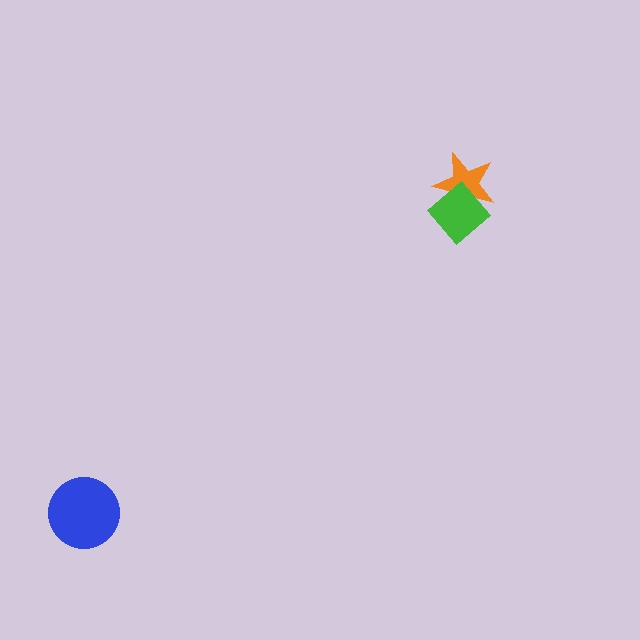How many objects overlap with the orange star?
1 object overlaps with the orange star.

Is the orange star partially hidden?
Yes, it is partially covered by another shape.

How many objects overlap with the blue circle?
0 objects overlap with the blue circle.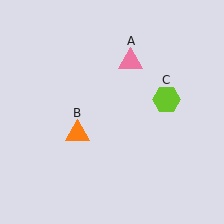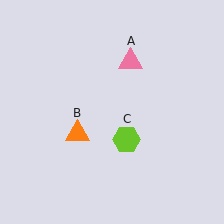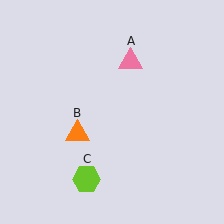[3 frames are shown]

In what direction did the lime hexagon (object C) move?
The lime hexagon (object C) moved down and to the left.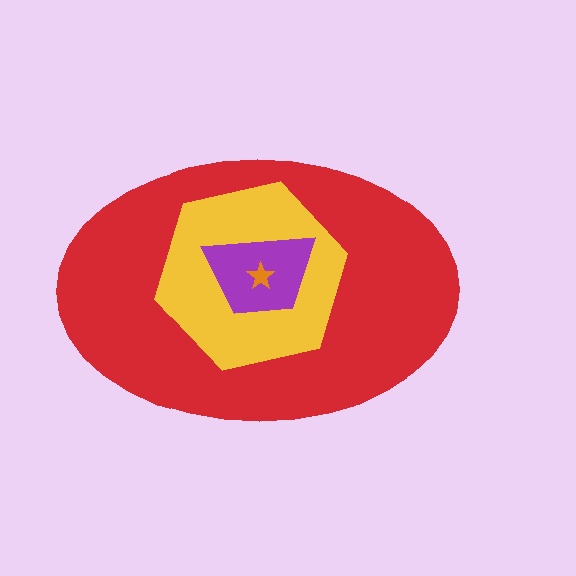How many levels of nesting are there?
4.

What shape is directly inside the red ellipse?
The yellow hexagon.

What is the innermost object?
The orange star.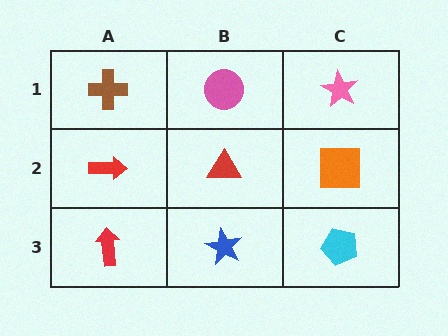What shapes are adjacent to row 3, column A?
A red arrow (row 2, column A), a blue star (row 3, column B).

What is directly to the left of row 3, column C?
A blue star.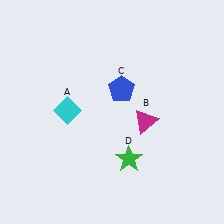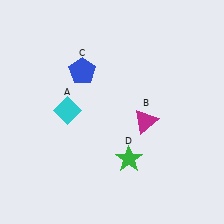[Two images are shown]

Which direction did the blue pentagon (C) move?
The blue pentagon (C) moved left.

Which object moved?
The blue pentagon (C) moved left.